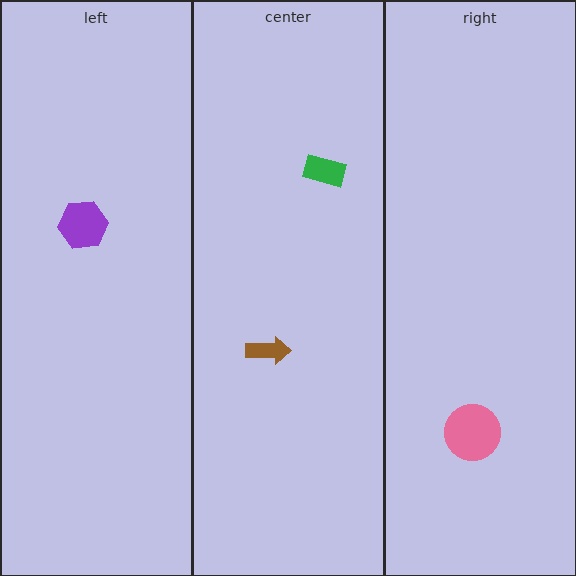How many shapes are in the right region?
1.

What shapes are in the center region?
The green rectangle, the brown arrow.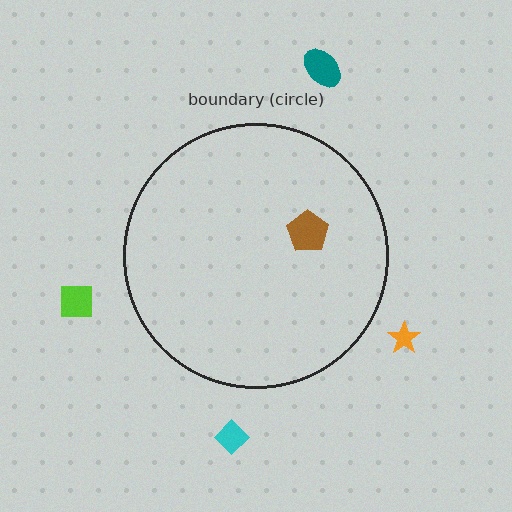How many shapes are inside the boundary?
1 inside, 4 outside.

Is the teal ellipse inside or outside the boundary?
Outside.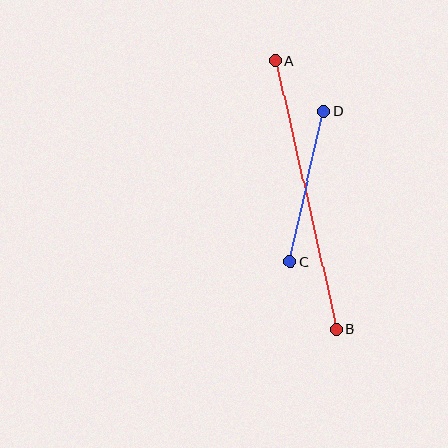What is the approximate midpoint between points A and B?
The midpoint is at approximately (306, 195) pixels.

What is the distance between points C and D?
The distance is approximately 154 pixels.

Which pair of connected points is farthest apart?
Points A and B are farthest apart.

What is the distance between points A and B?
The distance is approximately 275 pixels.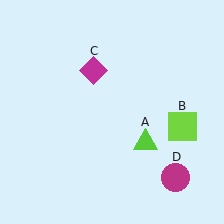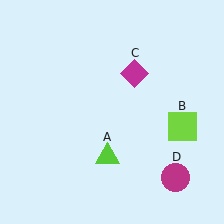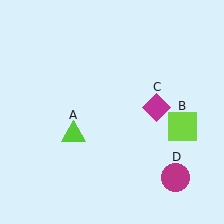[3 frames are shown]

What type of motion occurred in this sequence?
The lime triangle (object A), magenta diamond (object C) rotated clockwise around the center of the scene.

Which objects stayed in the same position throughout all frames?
Lime square (object B) and magenta circle (object D) remained stationary.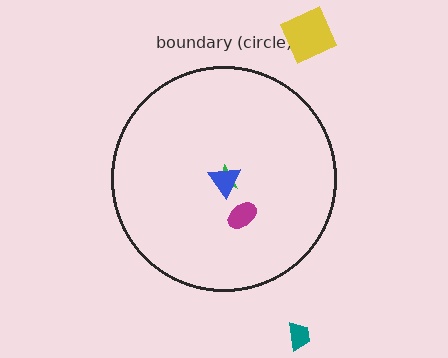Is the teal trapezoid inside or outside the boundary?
Outside.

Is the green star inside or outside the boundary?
Inside.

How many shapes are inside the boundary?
3 inside, 2 outside.